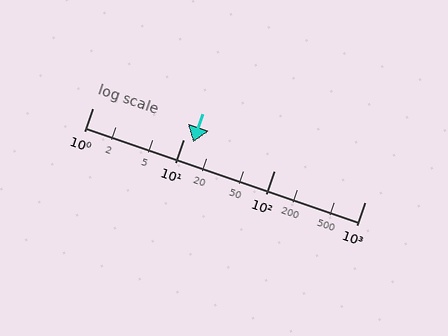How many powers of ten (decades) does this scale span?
The scale spans 3 decades, from 1 to 1000.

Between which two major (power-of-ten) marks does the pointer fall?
The pointer is between 10 and 100.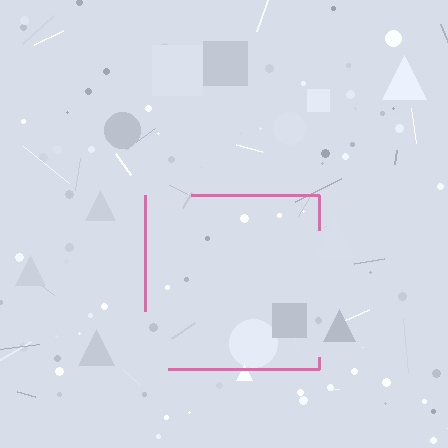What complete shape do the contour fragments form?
The contour fragments form a square.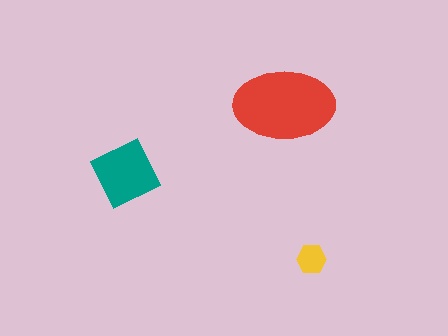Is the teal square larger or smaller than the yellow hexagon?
Larger.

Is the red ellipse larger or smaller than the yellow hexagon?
Larger.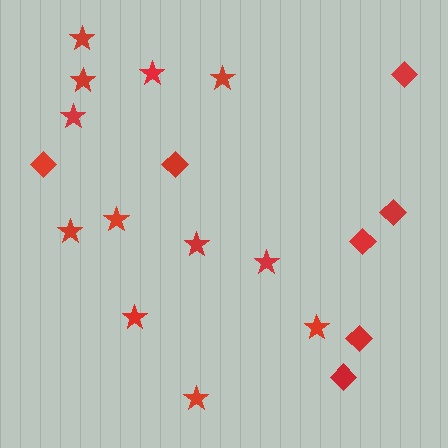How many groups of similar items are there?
There are 2 groups: one group of stars (12) and one group of diamonds (7).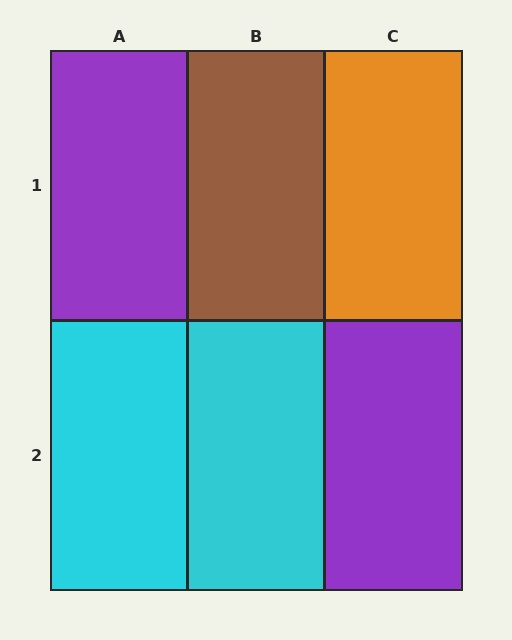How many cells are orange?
1 cell is orange.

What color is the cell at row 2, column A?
Cyan.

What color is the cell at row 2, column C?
Purple.